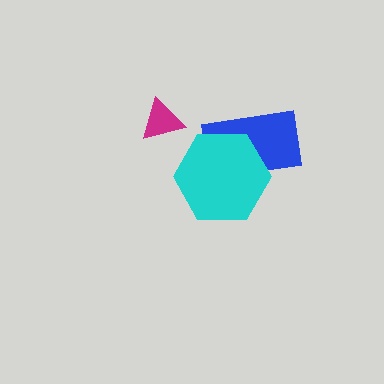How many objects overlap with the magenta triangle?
0 objects overlap with the magenta triangle.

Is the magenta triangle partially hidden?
No, no other shape covers it.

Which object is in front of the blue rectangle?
The cyan hexagon is in front of the blue rectangle.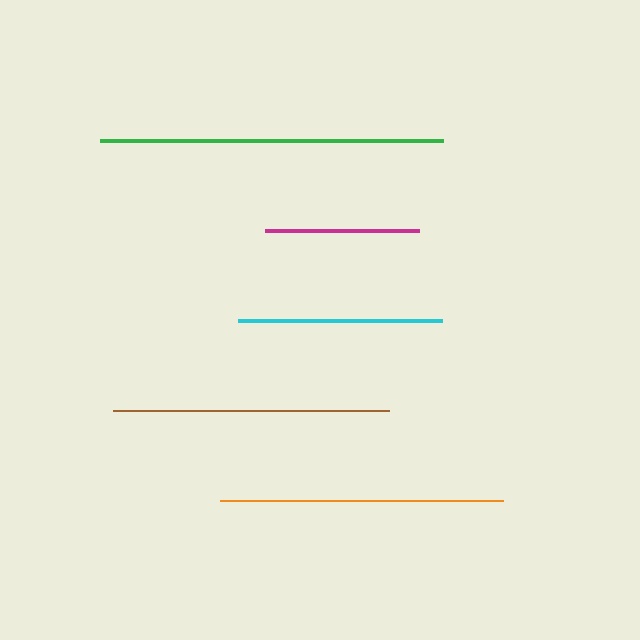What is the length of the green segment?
The green segment is approximately 343 pixels long.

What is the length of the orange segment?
The orange segment is approximately 282 pixels long.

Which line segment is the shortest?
The magenta line is the shortest at approximately 153 pixels.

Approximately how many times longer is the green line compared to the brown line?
The green line is approximately 1.2 times the length of the brown line.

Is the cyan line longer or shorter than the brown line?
The brown line is longer than the cyan line.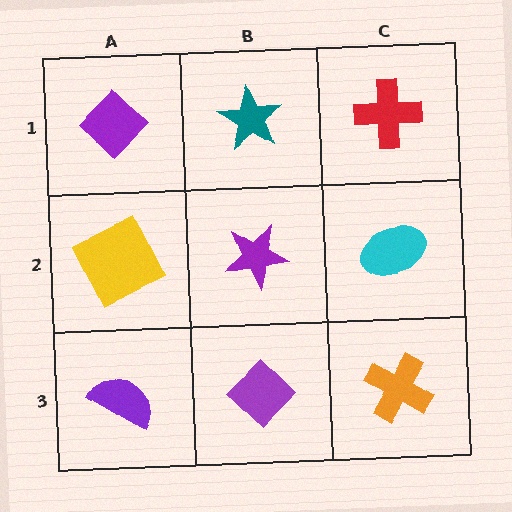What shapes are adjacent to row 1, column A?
A yellow square (row 2, column A), a teal star (row 1, column B).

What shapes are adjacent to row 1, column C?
A cyan ellipse (row 2, column C), a teal star (row 1, column B).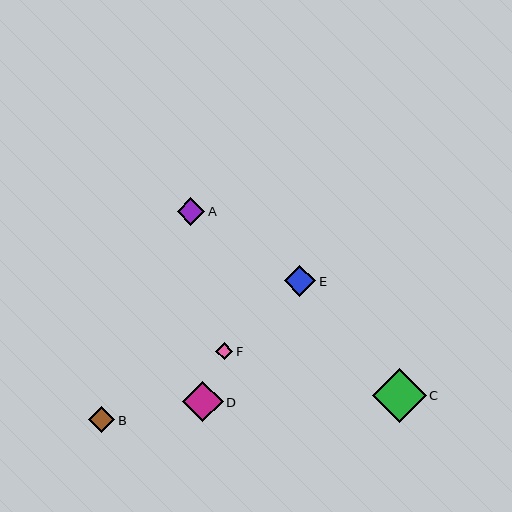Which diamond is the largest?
Diamond C is the largest with a size of approximately 54 pixels.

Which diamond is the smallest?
Diamond F is the smallest with a size of approximately 18 pixels.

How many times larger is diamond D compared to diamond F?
Diamond D is approximately 2.3 times the size of diamond F.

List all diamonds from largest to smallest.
From largest to smallest: C, D, E, A, B, F.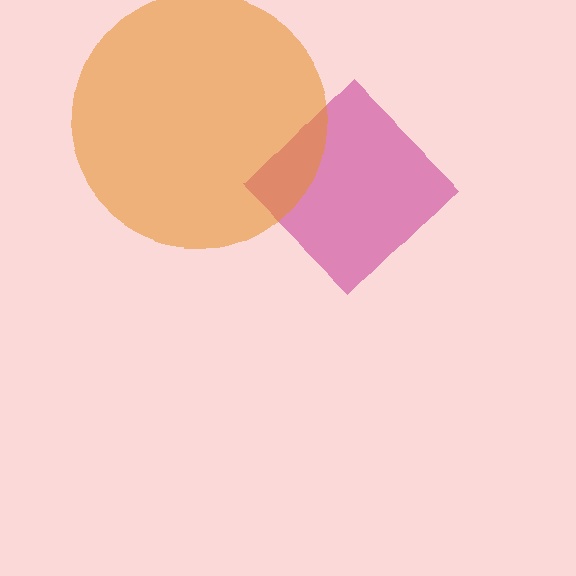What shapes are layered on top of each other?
The layered shapes are: a magenta diamond, an orange circle.